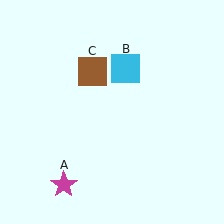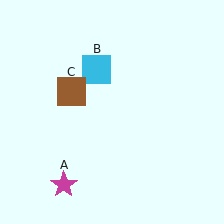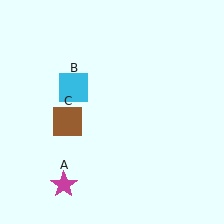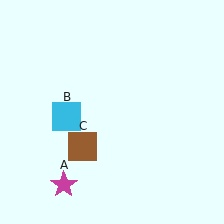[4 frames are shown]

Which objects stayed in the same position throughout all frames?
Magenta star (object A) remained stationary.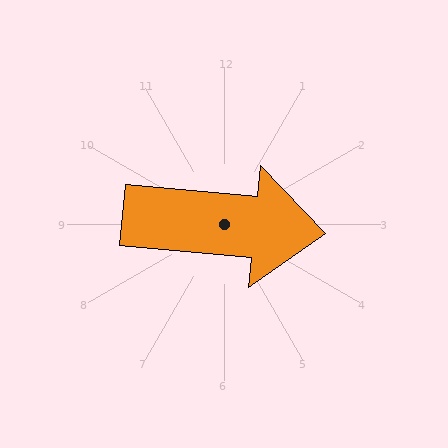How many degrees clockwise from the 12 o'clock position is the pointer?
Approximately 95 degrees.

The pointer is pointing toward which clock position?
Roughly 3 o'clock.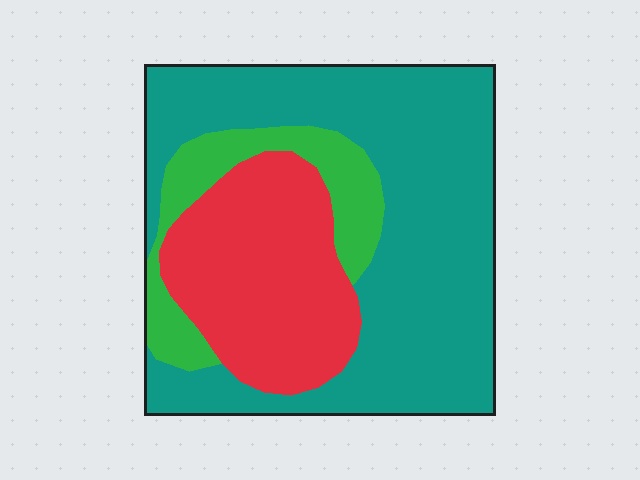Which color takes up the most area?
Teal, at roughly 60%.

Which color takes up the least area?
Green, at roughly 15%.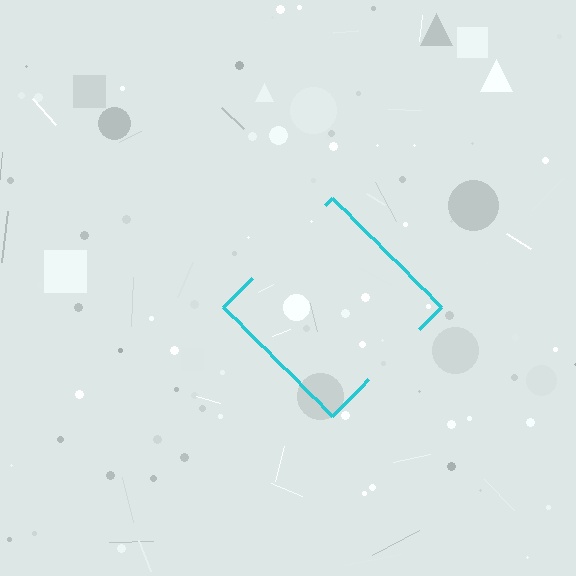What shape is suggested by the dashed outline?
The dashed outline suggests a diamond.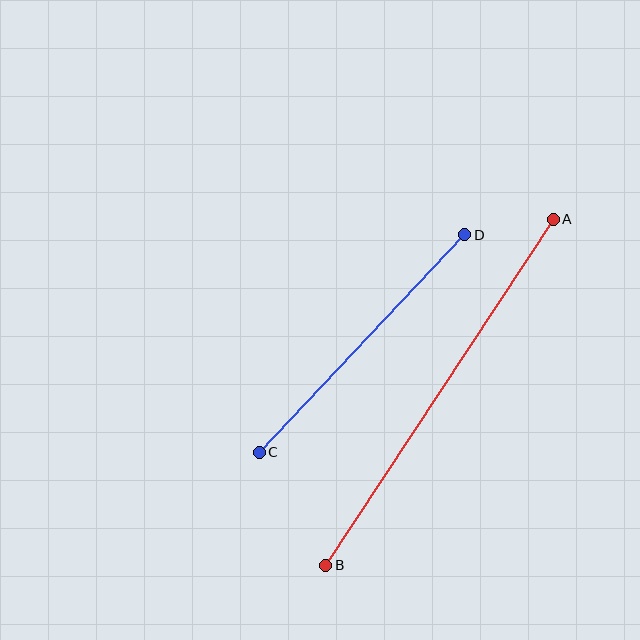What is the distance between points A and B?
The distance is approximately 414 pixels.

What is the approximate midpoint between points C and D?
The midpoint is at approximately (362, 343) pixels.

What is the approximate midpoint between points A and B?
The midpoint is at approximately (440, 392) pixels.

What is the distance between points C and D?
The distance is approximately 299 pixels.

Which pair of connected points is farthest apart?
Points A and B are farthest apart.